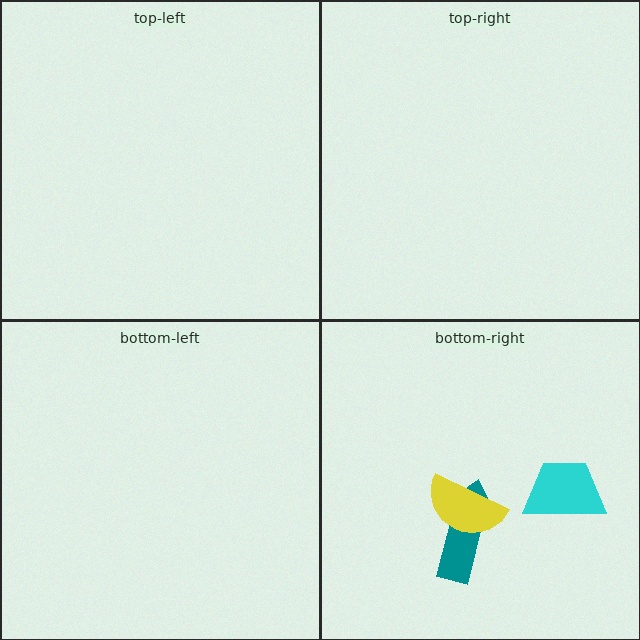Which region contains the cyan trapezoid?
The bottom-right region.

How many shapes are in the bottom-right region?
3.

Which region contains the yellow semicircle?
The bottom-right region.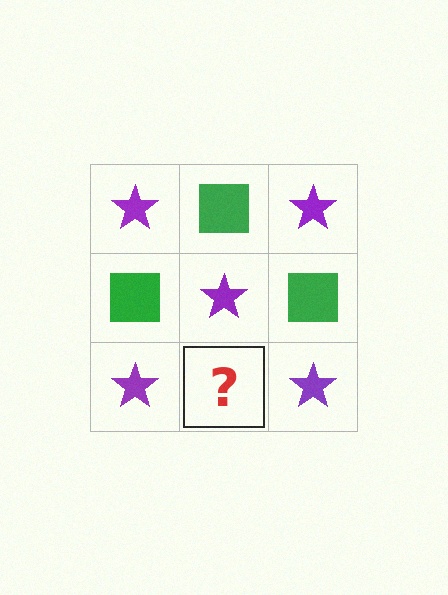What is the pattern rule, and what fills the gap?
The rule is that it alternates purple star and green square in a checkerboard pattern. The gap should be filled with a green square.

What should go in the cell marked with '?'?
The missing cell should contain a green square.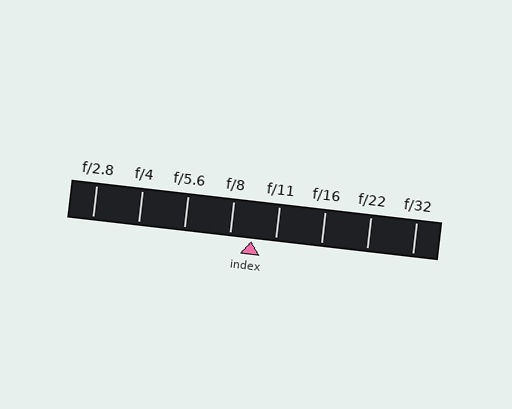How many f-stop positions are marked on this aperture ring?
There are 8 f-stop positions marked.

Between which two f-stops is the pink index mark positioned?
The index mark is between f/8 and f/11.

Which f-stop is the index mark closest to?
The index mark is closest to f/8.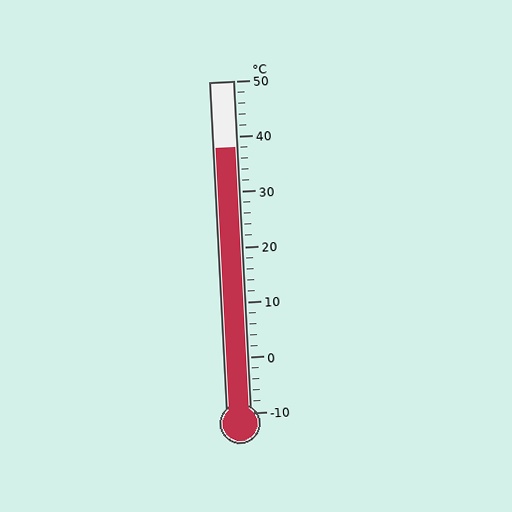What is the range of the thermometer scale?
The thermometer scale ranges from -10°C to 50°C.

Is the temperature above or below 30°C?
The temperature is above 30°C.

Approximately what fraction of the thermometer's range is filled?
The thermometer is filled to approximately 80% of its range.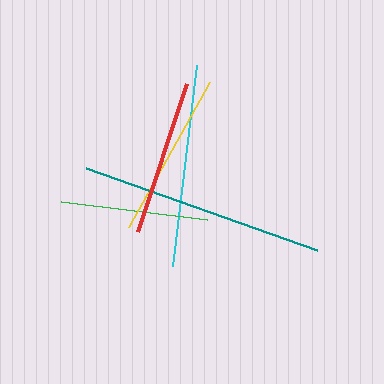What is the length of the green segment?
The green segment is approximately 148 pixels long.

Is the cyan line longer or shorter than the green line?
The cyan line is longer than the green line.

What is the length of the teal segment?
The teal segment is approximately 244 pixels long.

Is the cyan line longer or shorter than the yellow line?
The cyan line is longer than the yellow line.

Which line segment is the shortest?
The green line is the shortest at approximately 148 pixels.